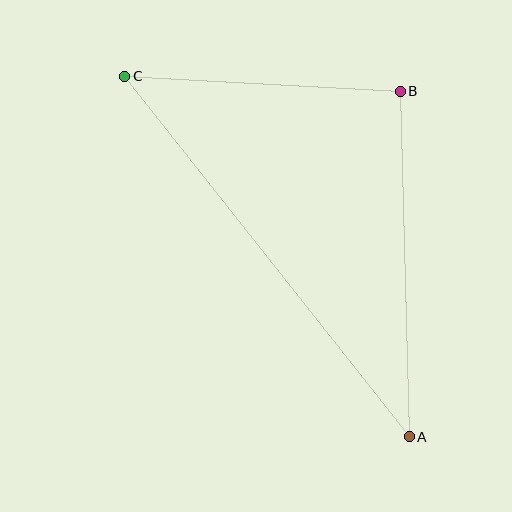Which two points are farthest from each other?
Points A and C are farthest from each other.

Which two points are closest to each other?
Points B and C are closest to each other.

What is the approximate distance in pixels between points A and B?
The distance between A and B is approximately 345 pixels.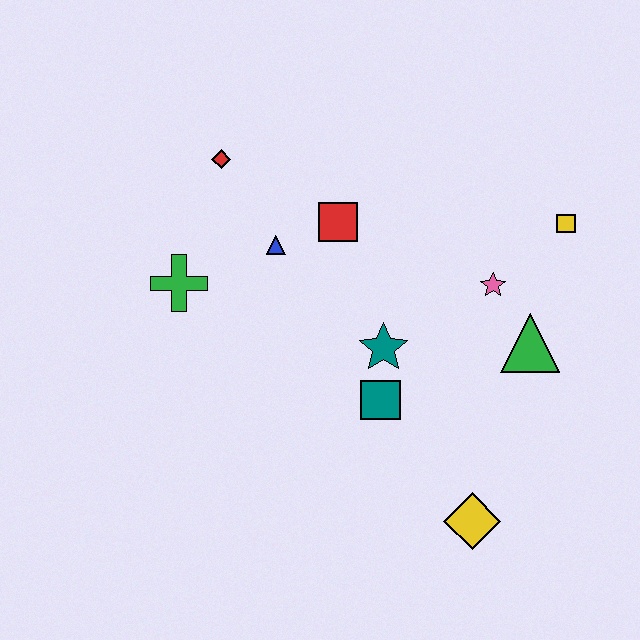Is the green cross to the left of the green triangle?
Yes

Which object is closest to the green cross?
The blue triangle is closest to the green cross.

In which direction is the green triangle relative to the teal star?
The green triangle is to the right of the teal star.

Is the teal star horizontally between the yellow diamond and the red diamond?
Yes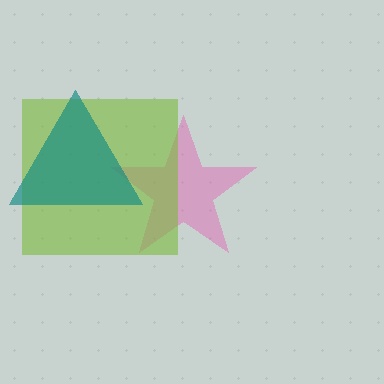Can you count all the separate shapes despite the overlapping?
Yes, there are 3 separate shapes.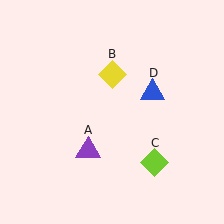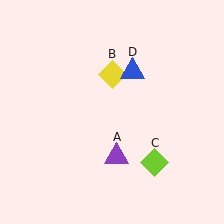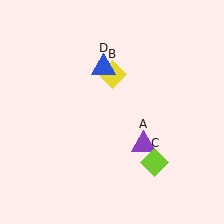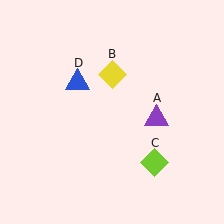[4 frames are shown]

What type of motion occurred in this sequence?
The purple triangle (object A), blue triangle (object D) rotated counterclockwise around the center of the scene.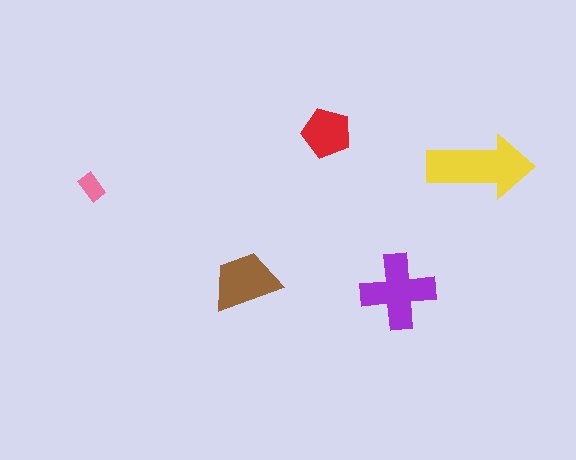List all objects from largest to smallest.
The yellow arrow, the purple cross, the brown trapezoid, the red pentagon, the pink rectangle.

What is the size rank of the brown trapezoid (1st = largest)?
3rd.